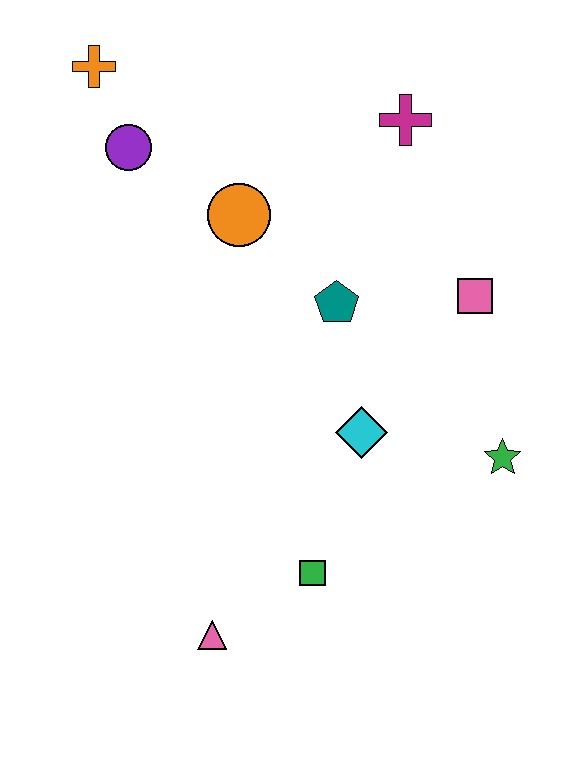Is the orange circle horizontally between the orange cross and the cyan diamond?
Yes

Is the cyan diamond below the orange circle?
Yes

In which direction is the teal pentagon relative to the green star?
The teal pentagon is to the left of the green star.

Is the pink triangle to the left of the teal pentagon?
Yes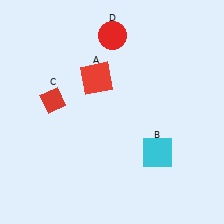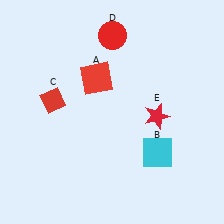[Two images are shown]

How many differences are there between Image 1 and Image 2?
There is 1 difference between the two images.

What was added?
A red star (E) was added in Image 2.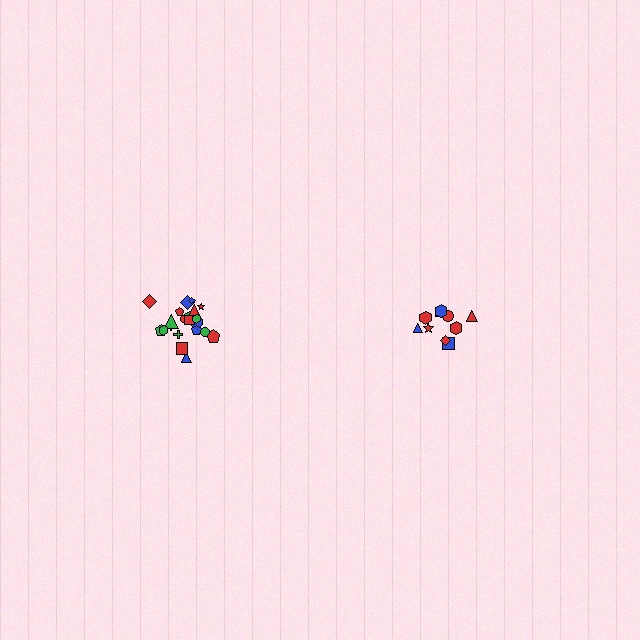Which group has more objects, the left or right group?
The left group.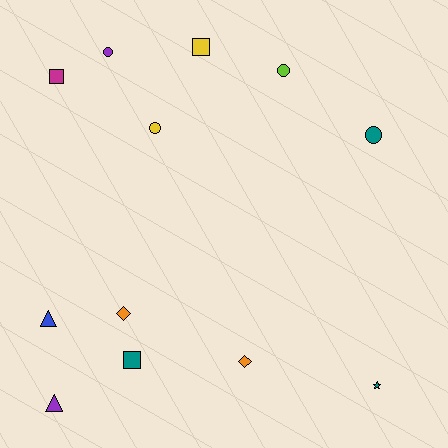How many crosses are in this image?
There are no crosses.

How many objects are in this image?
There are 12 objects.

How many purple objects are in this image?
There are 2 purple objects.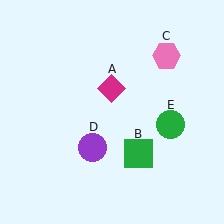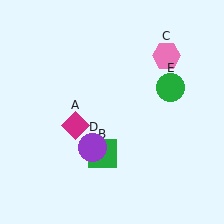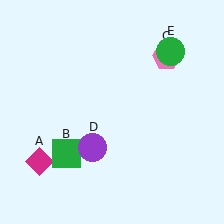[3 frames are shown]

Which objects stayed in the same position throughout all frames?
Pink hexagon (object C) and purple circle (object D) remained stationary.